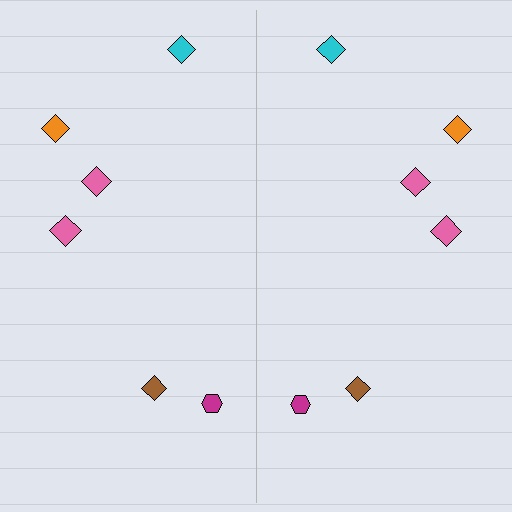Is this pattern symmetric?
Yes, this pattern has bilateral (reflection) symmetry.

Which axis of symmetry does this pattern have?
The pattern has a vertical axis of symmetry running through the center of the image.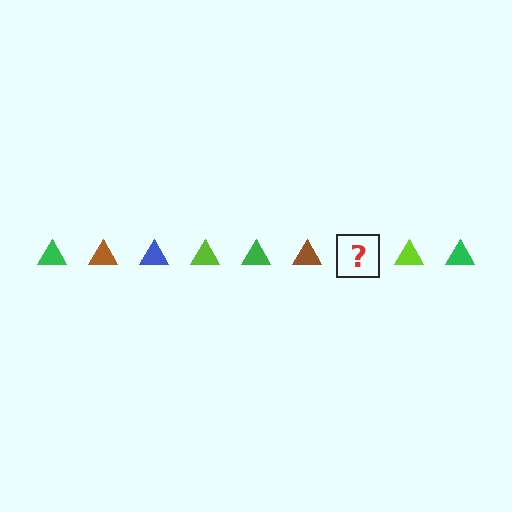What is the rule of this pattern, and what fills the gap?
The rule is that the pattern cycles through green, brown, blue, lime triangles. The gap should be filled with a blue triangle.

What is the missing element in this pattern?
The missing element is a blue triangle.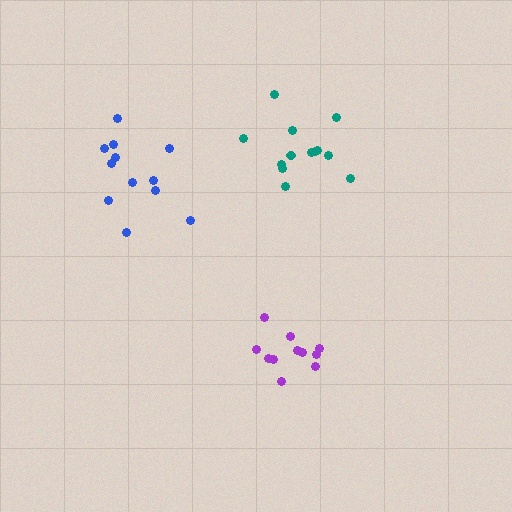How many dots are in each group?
Group 1: 11 dots, Group 2: 13 dots, Group 3: 12 dots (36 total).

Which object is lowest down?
The purple cluster is bottommost.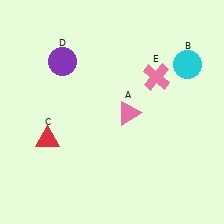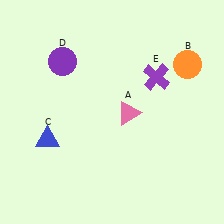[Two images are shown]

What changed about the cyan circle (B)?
In Image 1, B is cyan. In Image 2, it changed to orange.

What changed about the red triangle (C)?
In Image 1, C is red. In Image 2, it changed to blue.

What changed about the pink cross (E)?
In Image 1, E is pink. In Image 2, it changed to purple.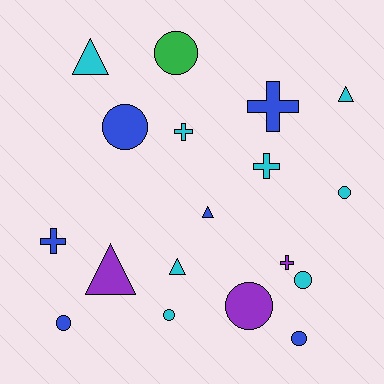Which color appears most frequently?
Cyan, with 8 objects.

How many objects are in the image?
There are 18 objects.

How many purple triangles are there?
There is 1 purple triangle.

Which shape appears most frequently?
Circle, with 8 objects.